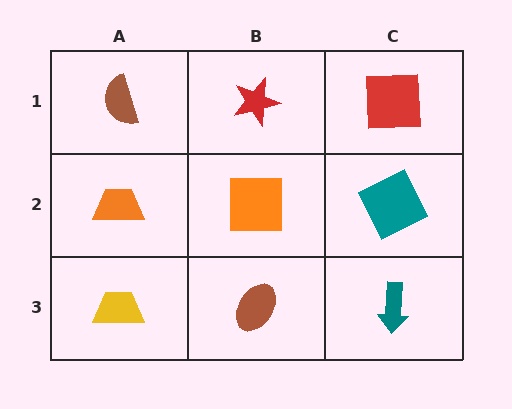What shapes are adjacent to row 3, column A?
An orange trapezoid (row 2, column A), a brown ellipse (row 3, column B).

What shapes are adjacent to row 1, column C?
A teal square (row 2, column C), a red star (row 1, column B).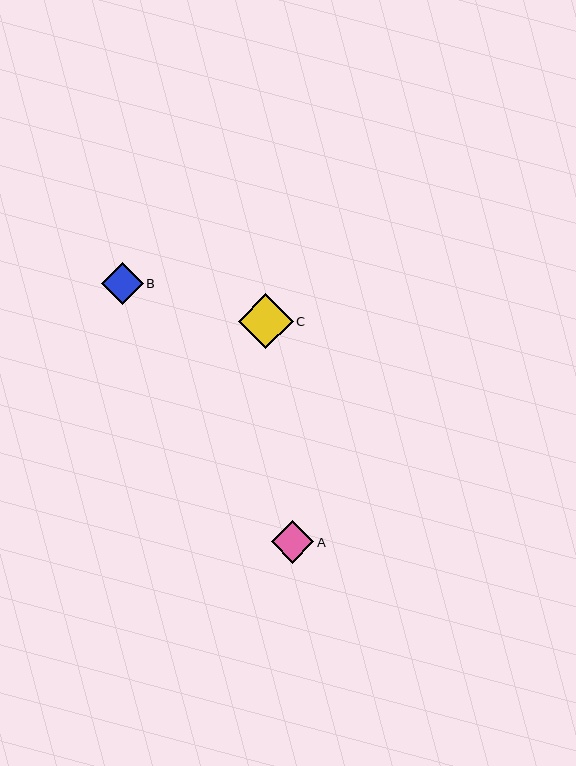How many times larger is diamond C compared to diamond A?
Diamond C is approximately 1.3 times the size of diamond A.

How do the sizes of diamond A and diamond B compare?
Diamond A and diamond B are approximately the same size.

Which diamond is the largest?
Diamond C is the largest with a size of approximately 55 pixels.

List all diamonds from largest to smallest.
From largest to smallest: C, A, B.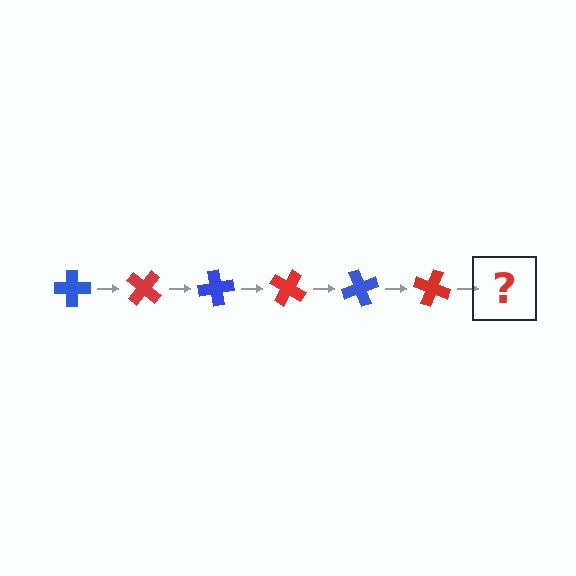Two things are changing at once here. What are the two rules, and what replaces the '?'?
The two rules are that it rotates 40 degrees each step and the color cycles through blue and red. The '?' should be a blue cross, rotated 240 degrees from the start.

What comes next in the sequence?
The next element should be a blue cross, rotated 240 degrees from the start.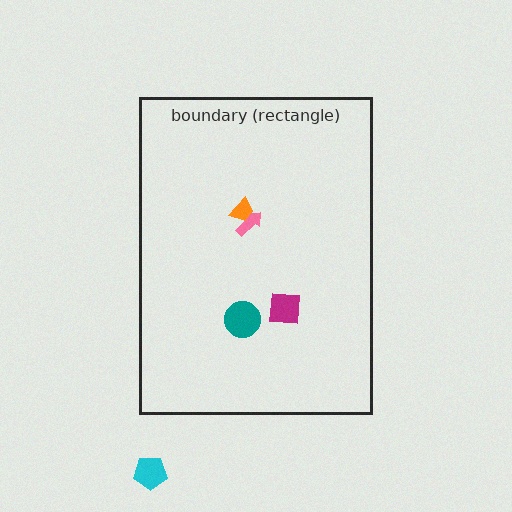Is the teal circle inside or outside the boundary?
Inside.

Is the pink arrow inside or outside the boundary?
Inside.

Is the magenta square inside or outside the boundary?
Inside.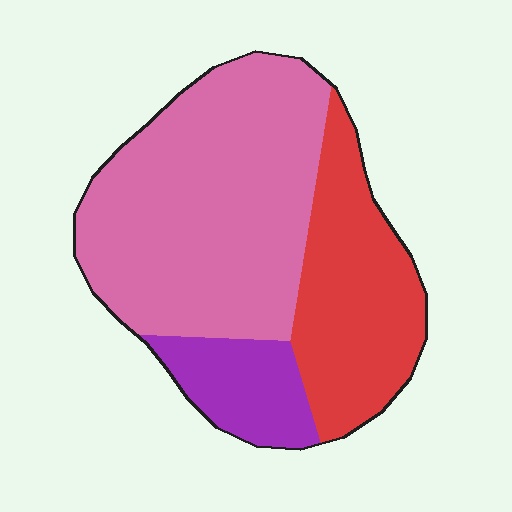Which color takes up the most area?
Pink, at roughly 55%.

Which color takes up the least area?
Purple, at roughly 15%.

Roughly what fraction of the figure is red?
Red takes up about one third (1/3) of the figure.